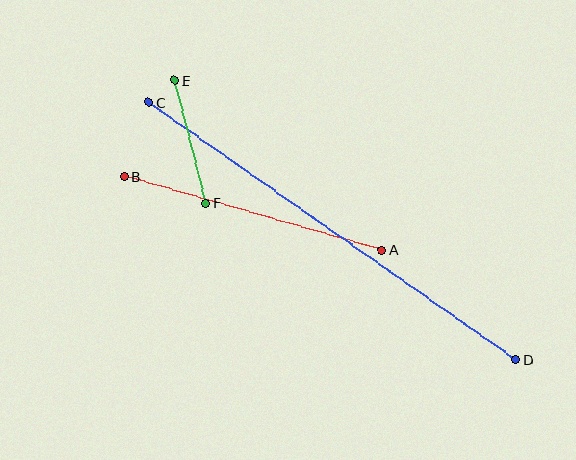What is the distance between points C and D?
The distance is approximately 448 pixels.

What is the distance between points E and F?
The distance is approximately 126 pixels.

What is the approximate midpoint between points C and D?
The midpoint is at approximately (332, 231) pixels.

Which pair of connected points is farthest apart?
Points C and D are farthest apart.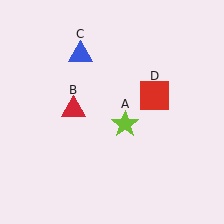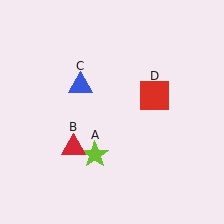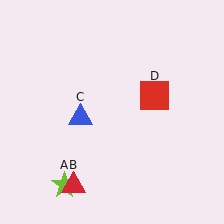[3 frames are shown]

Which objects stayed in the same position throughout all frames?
Red square (object D) remained stationary.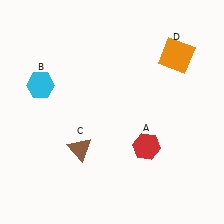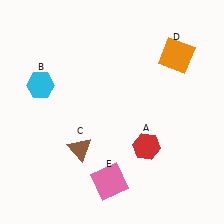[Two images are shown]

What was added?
A pink square (E) was added in Image 2.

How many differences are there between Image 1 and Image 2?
There is 1 difference between the two images.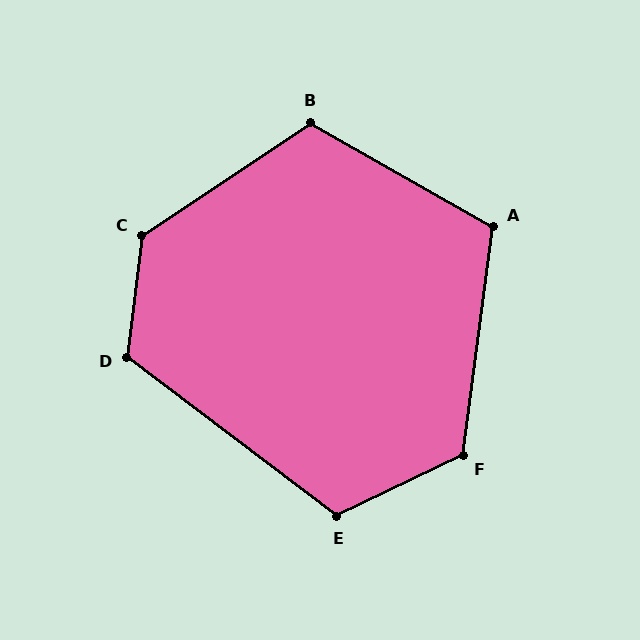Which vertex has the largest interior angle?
C, at approximately 131 degrees.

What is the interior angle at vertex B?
Approximately 117 degrees (obtuse).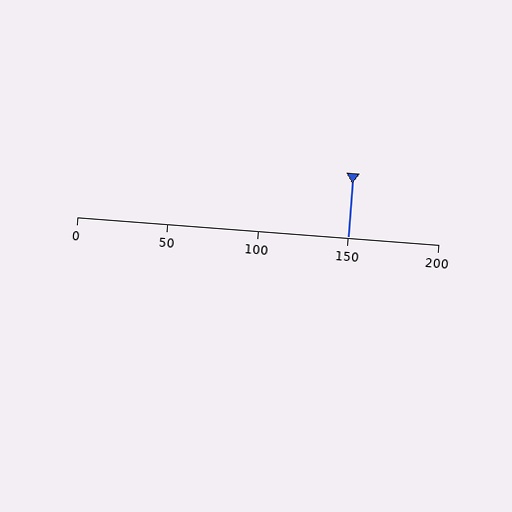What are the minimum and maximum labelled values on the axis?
The axis runs from 0 to 200.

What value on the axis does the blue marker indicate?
The marker indicates approximately 150.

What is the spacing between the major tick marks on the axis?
The major ticks are spaced 50 apart.